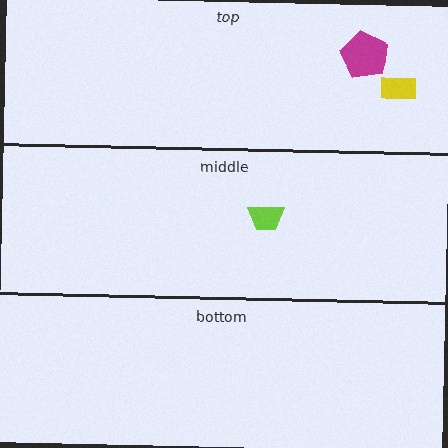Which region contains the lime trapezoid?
The middle region.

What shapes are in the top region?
The yellow rectangle, the magenta pentagon.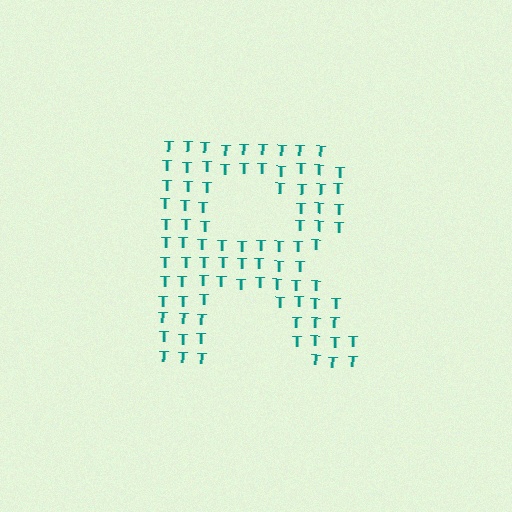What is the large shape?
The large shape is the letter R.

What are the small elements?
The small elements are letter T's.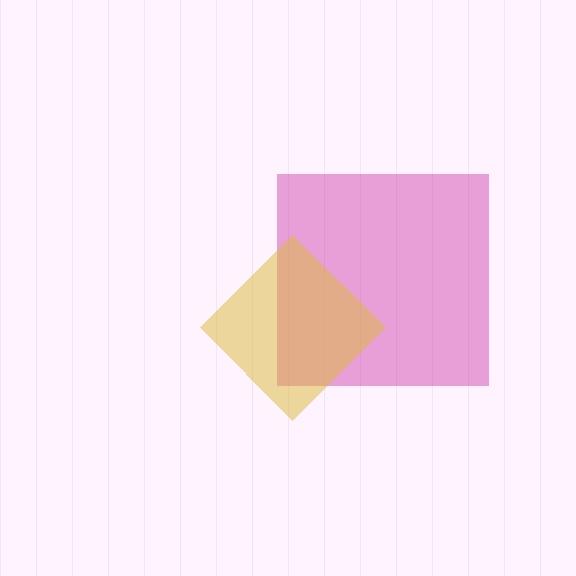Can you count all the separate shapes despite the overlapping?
Yes, there are 2 separate shapes.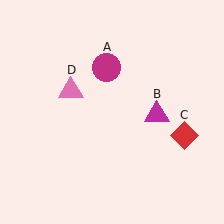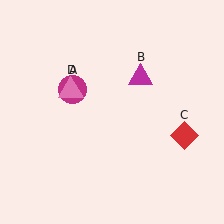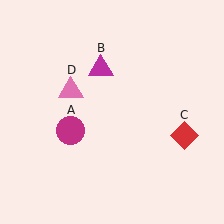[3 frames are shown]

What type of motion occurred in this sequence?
The magenta circle (object A), magenta triangle (object B) rotated counterclockwise around the center of the scene.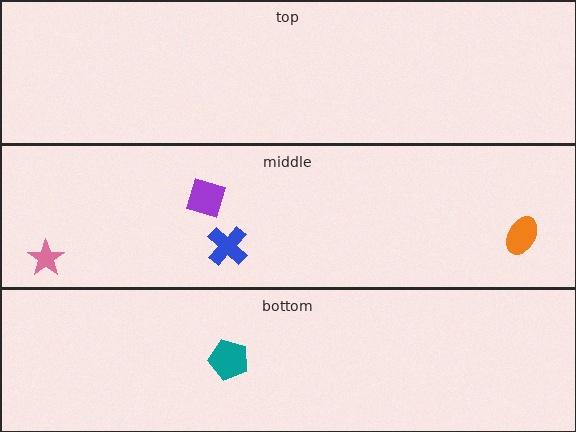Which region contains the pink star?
The middle region.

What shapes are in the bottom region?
The teal pentagon.